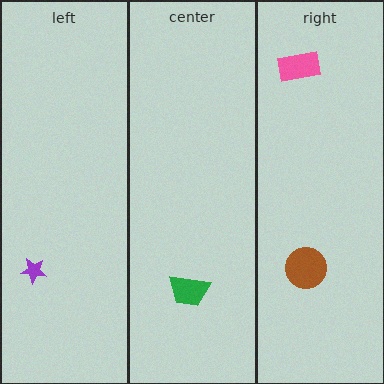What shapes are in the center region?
The green trapezoid.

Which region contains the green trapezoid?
The center region.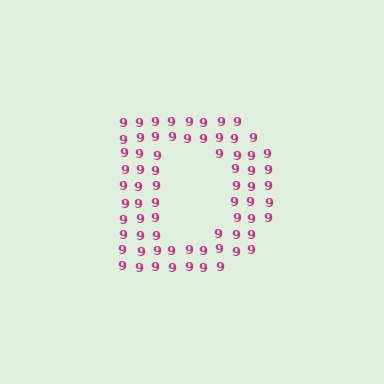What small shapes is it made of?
It is made of small digit 9's.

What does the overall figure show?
The overall figure shows the letter D.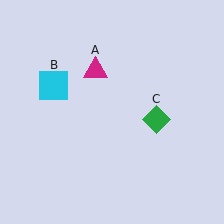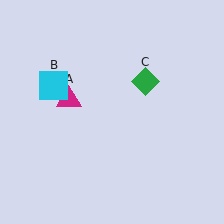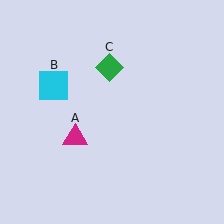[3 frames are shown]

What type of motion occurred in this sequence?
The magenta triangle (object A), green diamond (object C) rotated counterclockwise around the center of the scene.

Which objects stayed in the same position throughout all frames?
Cyan square (object B) remained stationary.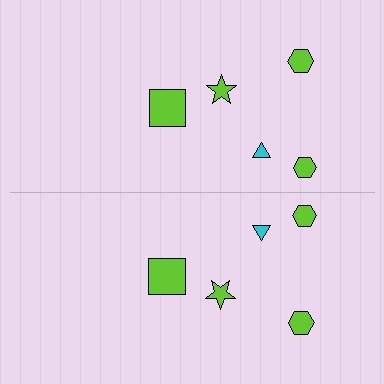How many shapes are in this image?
There are 10 shapes in this image.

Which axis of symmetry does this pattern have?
The pattern has a horizontal axis of symmetry running through the center of the image.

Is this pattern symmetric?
Yes, this pattern has bilateral (reflection) symmetry.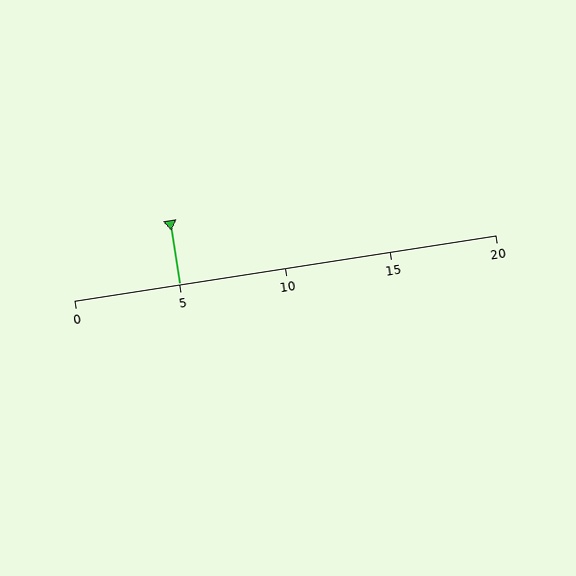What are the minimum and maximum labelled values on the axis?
The axis runs from 0 to 20.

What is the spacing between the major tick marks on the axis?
The major ticks are spaced 5 apart.